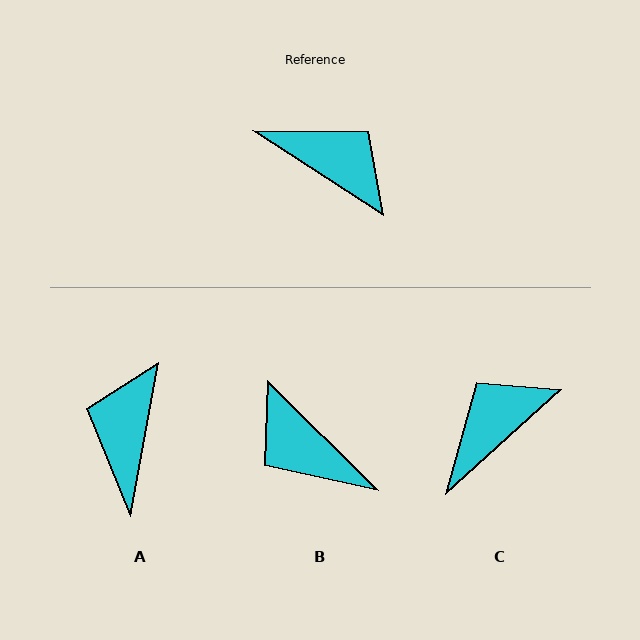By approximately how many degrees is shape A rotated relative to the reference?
Approximately 113 degrees counter-clockwise.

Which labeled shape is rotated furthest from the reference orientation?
B, about 168 degrees away.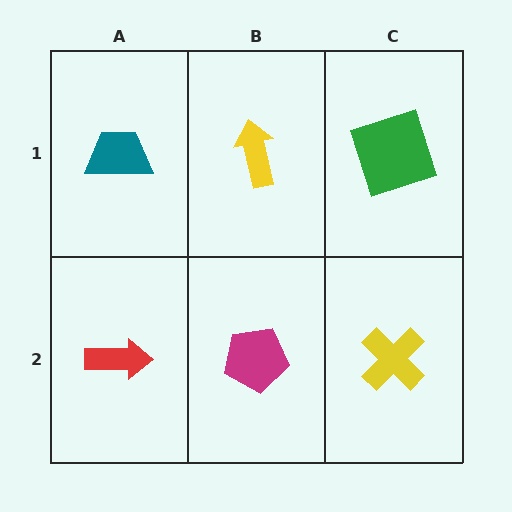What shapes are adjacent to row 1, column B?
A magenta pentagon (row 2, column B), a teal trapezoid (row 1, column A), a green square (row 1, column C).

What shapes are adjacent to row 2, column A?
A teal trapezoid (row 1, column A), a magenta pentagon (row 2, column B).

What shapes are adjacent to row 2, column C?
A green square (row 1, column C), a magenta pentagon (row 2, column B).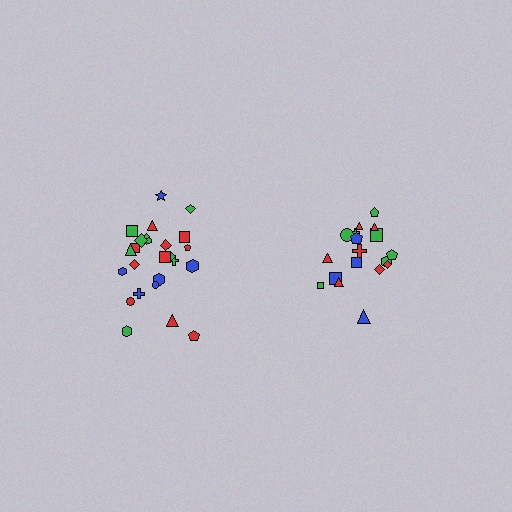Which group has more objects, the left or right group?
The left group.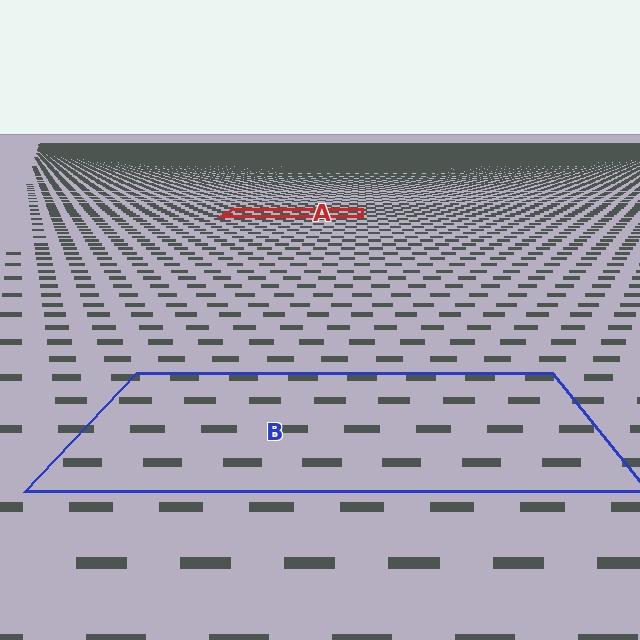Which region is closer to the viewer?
Region B is closer. The texture elements there are larger and more spread out.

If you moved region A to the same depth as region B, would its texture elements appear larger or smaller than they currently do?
They would appear larger. At a closer depth, the same texture elements are projected at a bigger on-screen size.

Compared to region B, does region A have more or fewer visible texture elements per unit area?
Region A has more texture elements per unit area — they are packed more densely because it is farther away.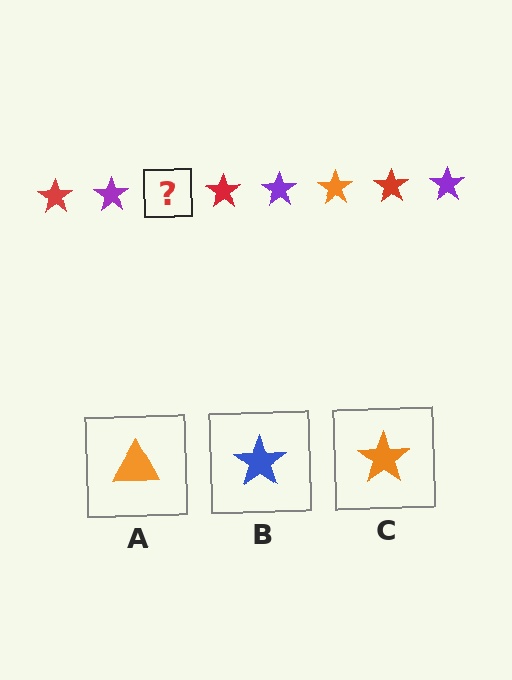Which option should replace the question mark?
Option C.